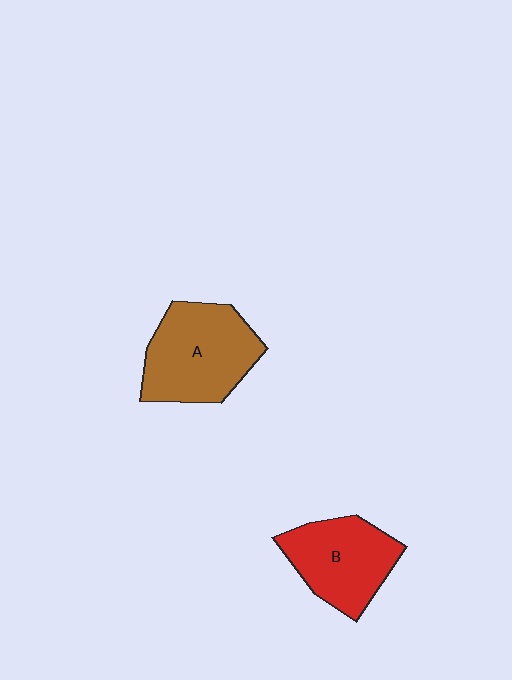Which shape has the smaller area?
Shape B (red).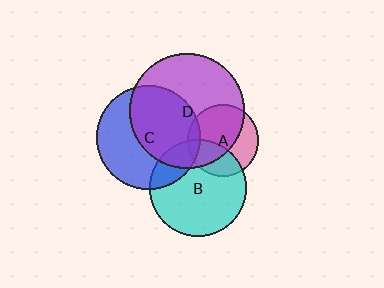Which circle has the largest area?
Circle D (purple).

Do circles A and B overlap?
Yes.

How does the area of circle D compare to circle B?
Approximately 1.4 times.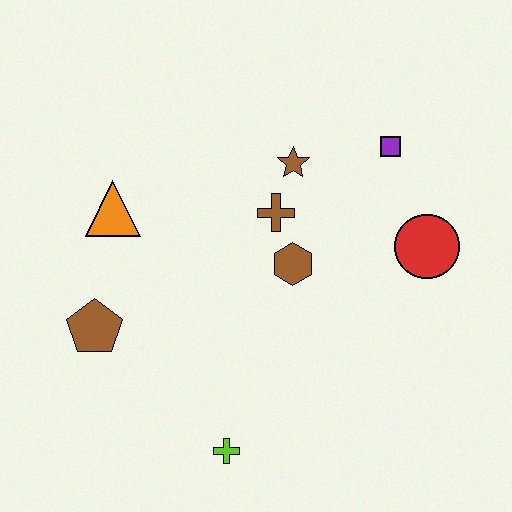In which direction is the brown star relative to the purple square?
The brown star is to the left of the purple square.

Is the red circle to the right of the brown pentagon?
Yes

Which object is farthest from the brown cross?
The lime cross is farthest from the brown cross.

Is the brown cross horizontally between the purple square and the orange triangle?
Yes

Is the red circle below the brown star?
Yes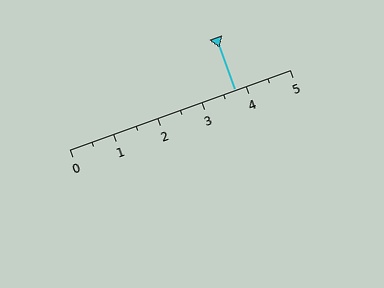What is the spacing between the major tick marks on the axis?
The major ticks are spaced 1 apart.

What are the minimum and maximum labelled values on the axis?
The axis runs from 0 to 5.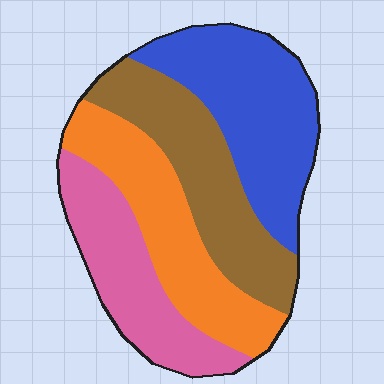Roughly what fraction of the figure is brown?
Brown takes up about one quarter (1/4) of the figure.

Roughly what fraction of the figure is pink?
Pink takes up between a sixth and a third of the figure.